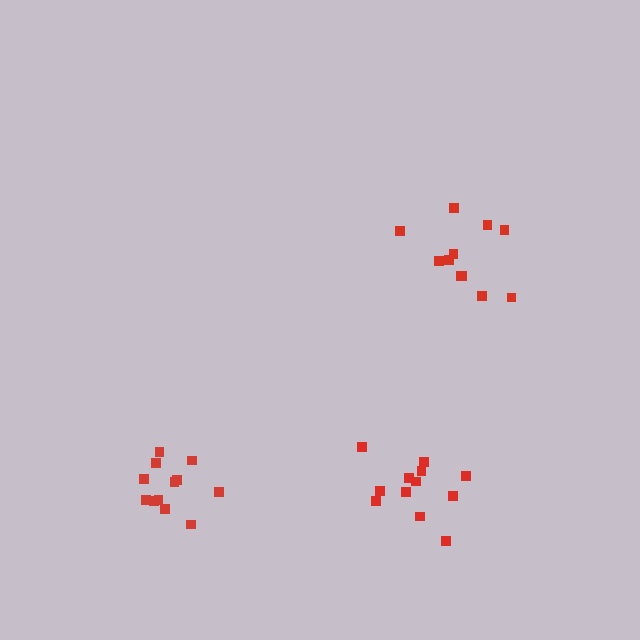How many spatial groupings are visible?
There are 3 spatial groupings.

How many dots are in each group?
Group 1: 11 dots, Group 2: 12 dots, Group 3: 12 dots (35 total).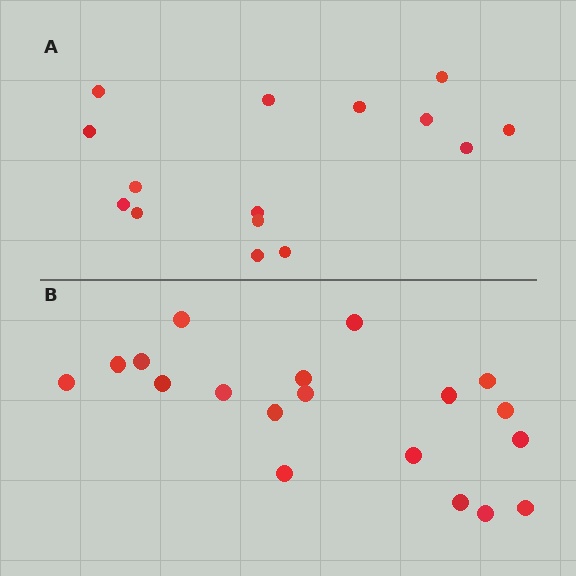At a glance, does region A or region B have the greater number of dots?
Region B (the bottom region) has more dots.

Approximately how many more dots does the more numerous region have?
Region B has about 4 more dots than region A.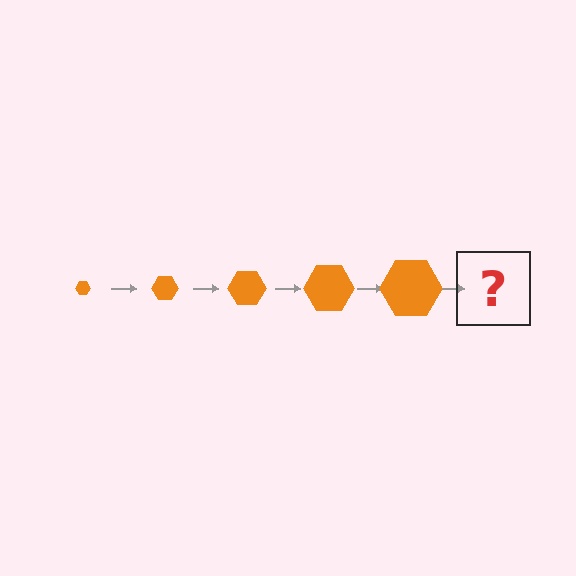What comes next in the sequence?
The next element should be an orange hexagon, larger than the previous one.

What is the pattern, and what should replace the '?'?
The pattern is that the hexagon gets progressively larger each step. The '?' should be an orange hexagon, larger than the previous one.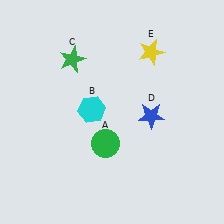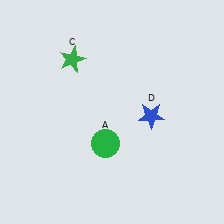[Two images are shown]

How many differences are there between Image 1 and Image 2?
There are 2 differences between the two images.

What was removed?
The cyan hexagon (B), the yellow star (E) were removed in Image 2.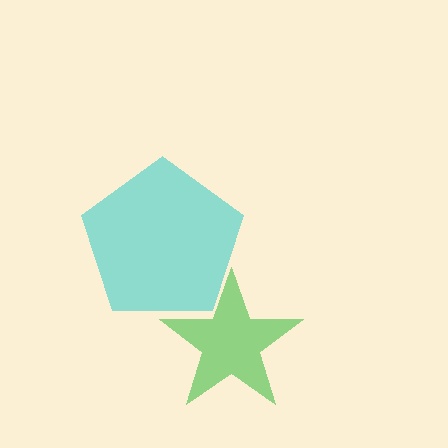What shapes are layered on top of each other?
The layered shapes are: a cyan pentagon, a green star.